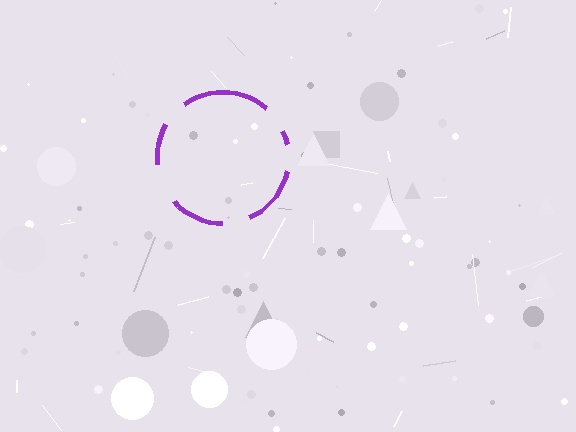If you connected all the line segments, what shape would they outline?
They would outline a circle.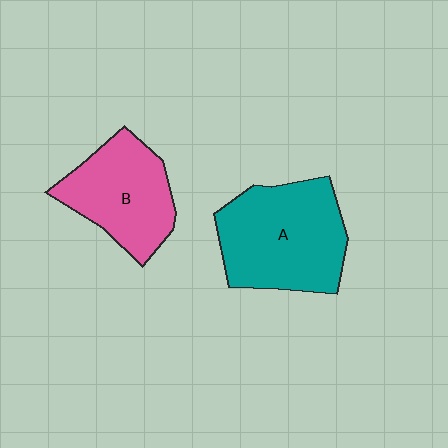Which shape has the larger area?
Shape A (teal).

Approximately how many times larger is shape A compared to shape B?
Approximately 1.3 times.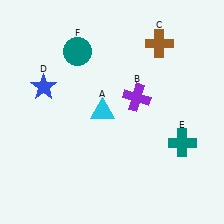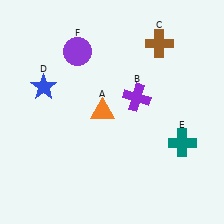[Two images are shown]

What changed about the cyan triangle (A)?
In Image 1, A is cyan. In Image 2, it changed to orange.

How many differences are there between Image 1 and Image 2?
There are 2 differences between the two images.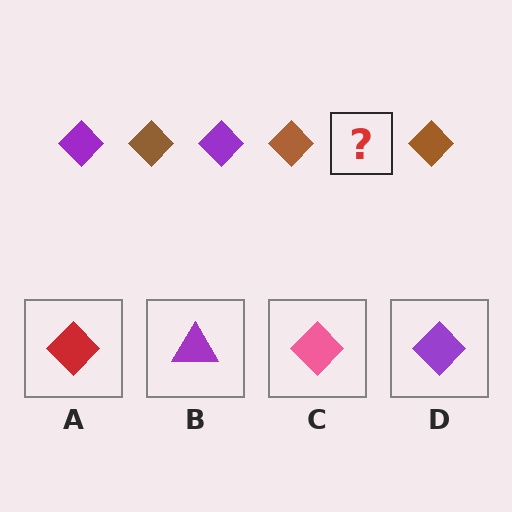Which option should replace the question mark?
Option D.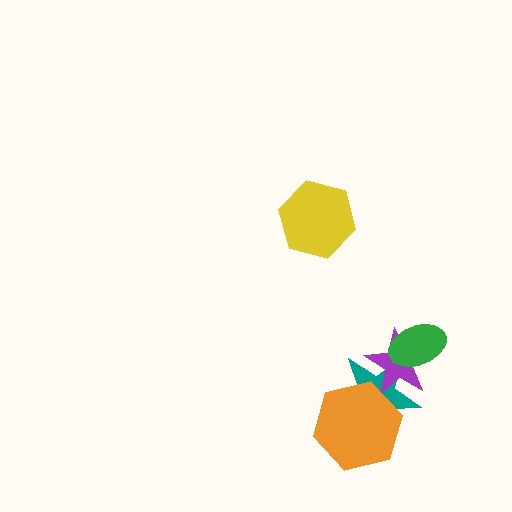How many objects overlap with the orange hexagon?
1 object overlaps with the orange hexagon.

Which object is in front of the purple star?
The green ellipse is in front of the purple star.